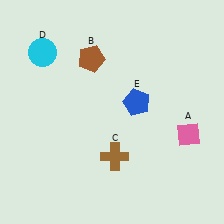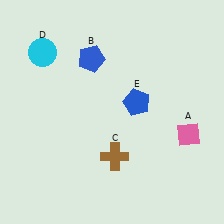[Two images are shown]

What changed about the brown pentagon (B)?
In Image 1, B is brown. In Image 2, it changed to blue.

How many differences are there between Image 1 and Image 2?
There is 1 difference between the two images.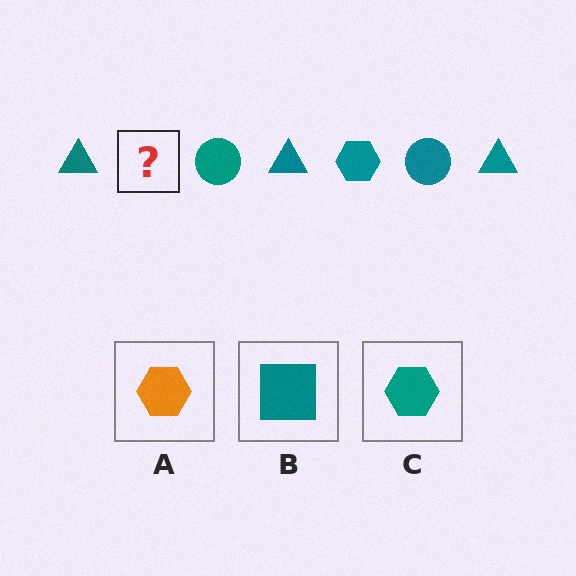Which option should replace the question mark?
Option C.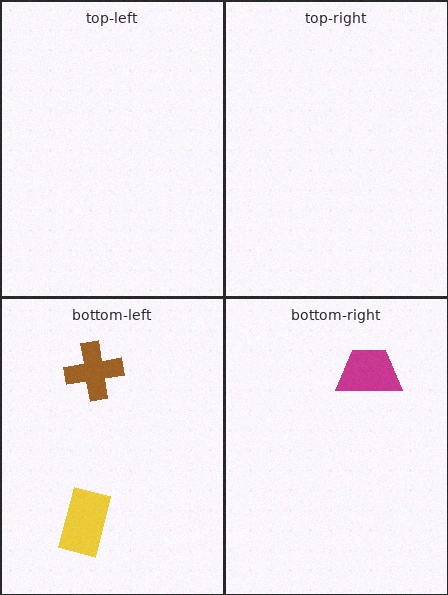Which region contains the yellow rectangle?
The bottom-left region.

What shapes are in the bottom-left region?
The yellow rectangle, the brown cross.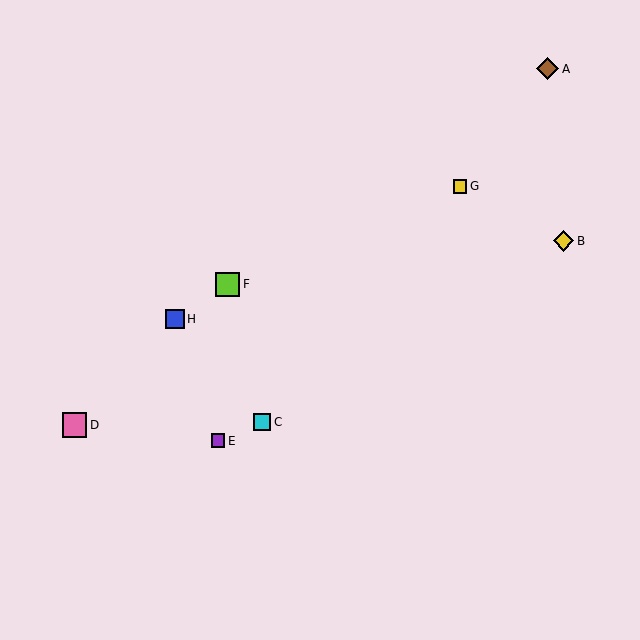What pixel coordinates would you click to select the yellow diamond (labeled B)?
Click at (564, 241) to select the yellow diamond B.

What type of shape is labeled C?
Shape C is a cyan square.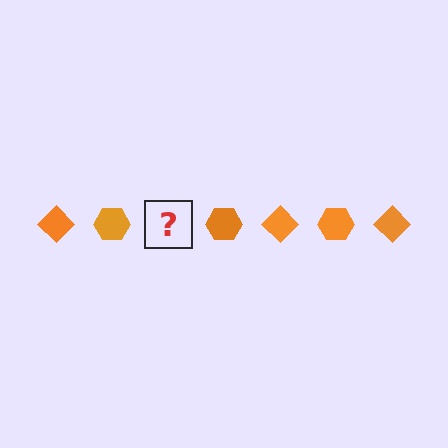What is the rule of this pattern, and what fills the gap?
The rule is that the pattern cycles through diamond, hexagon shapes in orange. The gap should be filled with an orange diamond.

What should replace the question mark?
The question mark should be replaced with an orange diamond.